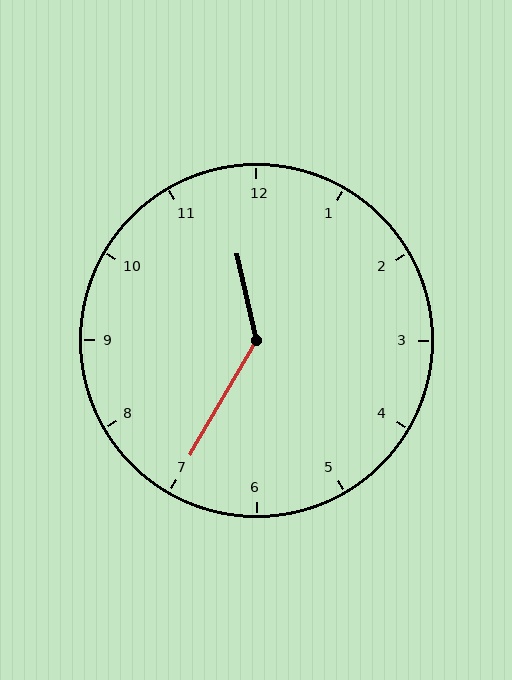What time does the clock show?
11:35.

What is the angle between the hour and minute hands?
Approximately 138 degrees.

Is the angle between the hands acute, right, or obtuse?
It is obtuse.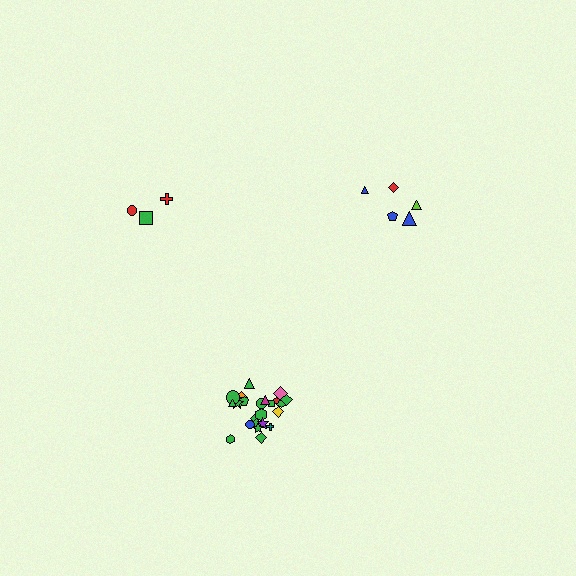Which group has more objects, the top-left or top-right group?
The top-right group.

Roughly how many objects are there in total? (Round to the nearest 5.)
Roughly 35 objects in total.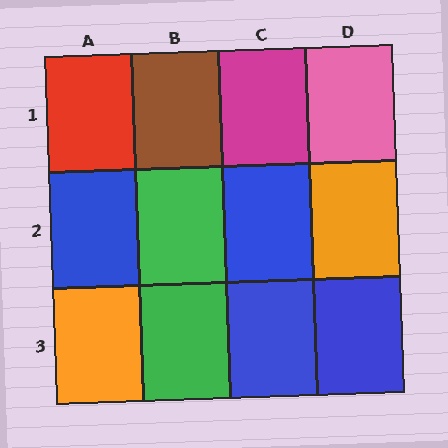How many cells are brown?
1 cell is brown.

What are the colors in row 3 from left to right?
Orange, green, blue, blue.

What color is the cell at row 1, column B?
Brown.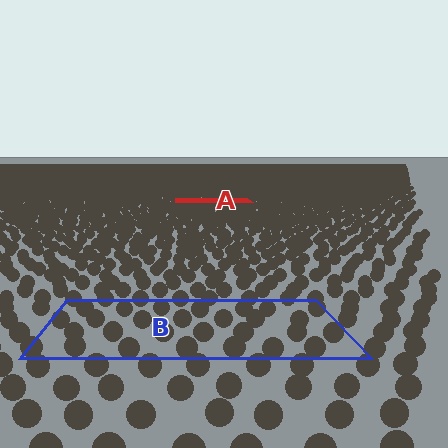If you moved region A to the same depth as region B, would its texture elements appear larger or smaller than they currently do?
They would appear larger. At a closer depth, the same texture elements are projected at a bigger on-screen size.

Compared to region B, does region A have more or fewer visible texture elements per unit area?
Region A has more texture elements per unit area — they are packed more densely because it is farther away.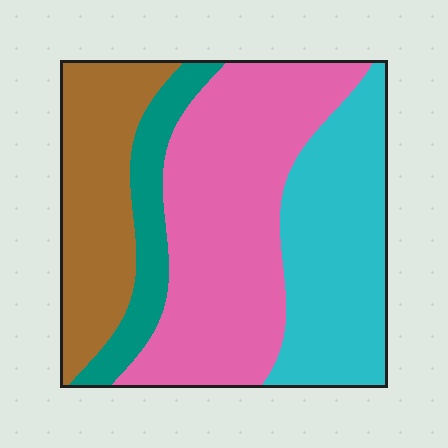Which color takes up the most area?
Pink, at roughly 40%.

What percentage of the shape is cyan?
Cyan takes up about one quarter (1/4) of the shape.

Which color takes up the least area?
Teal, at roughly 10%.